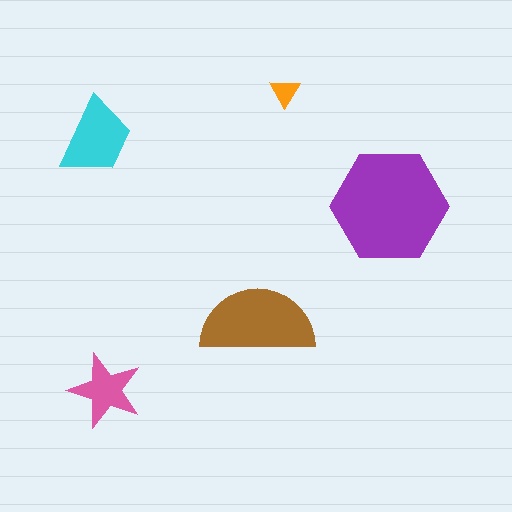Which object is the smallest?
The orange triangle.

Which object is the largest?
The purple hexagon.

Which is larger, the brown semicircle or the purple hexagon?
The purple hexagon.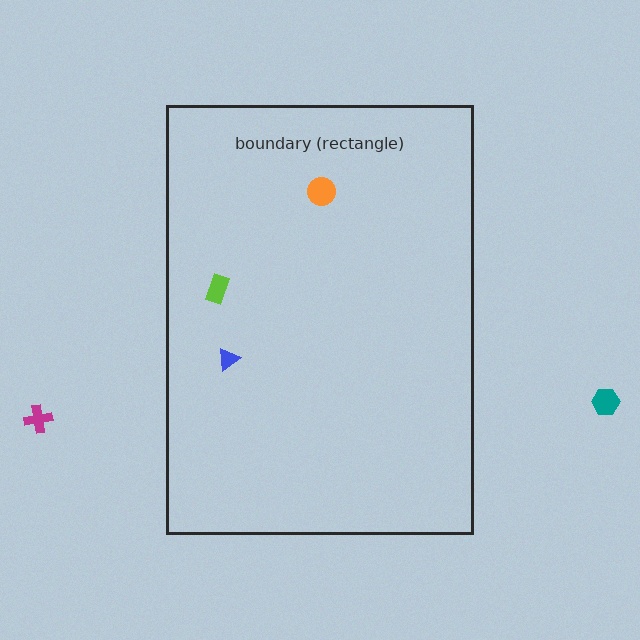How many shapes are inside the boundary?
3 inside, 2 outside.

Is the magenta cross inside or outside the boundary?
Outside.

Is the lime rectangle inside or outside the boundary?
Inside.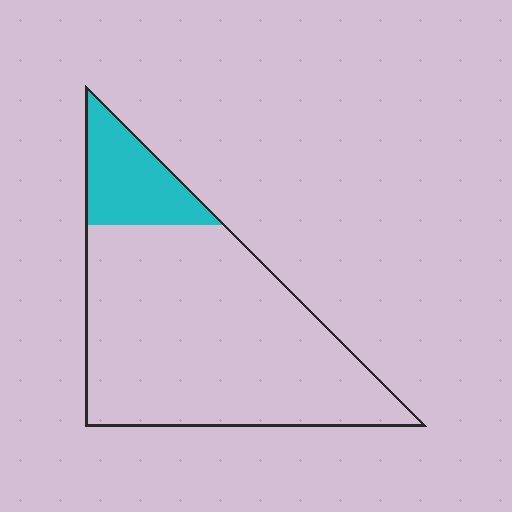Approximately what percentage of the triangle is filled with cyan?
Approximately 15%.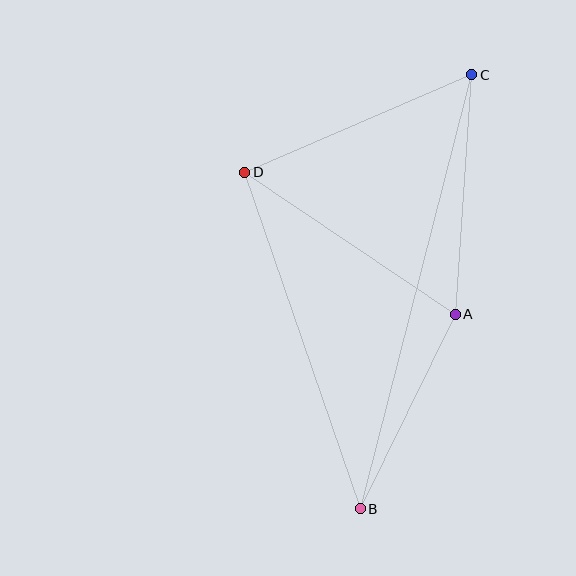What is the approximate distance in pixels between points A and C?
The distance between A and C is approximately 240 pixels.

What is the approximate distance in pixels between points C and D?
The distance between C and D is approximately 247 pixels.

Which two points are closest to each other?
Points A and B are closest to each other.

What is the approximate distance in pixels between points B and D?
The distance between B and D is approximately 356 pixels.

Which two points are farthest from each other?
Points B and C are farthest from each other.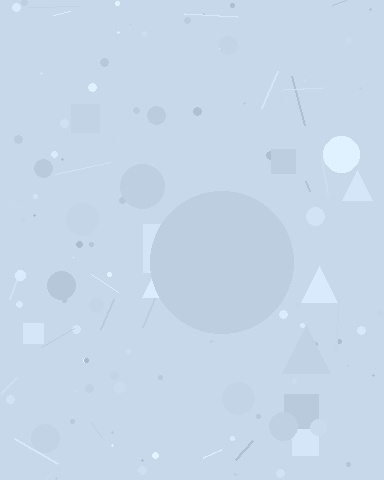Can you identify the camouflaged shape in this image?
The camouflaged shape is a circle.